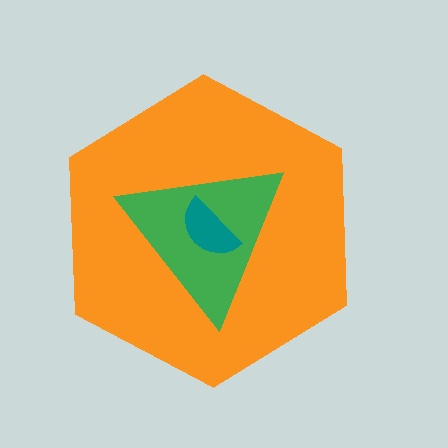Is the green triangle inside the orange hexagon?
Yes.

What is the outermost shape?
The orange hexagon.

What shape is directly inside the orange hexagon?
The green triangle.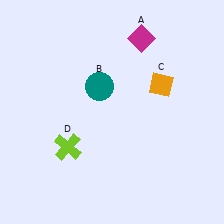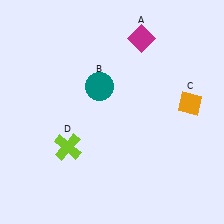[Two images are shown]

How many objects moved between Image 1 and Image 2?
1 object moved between the two images.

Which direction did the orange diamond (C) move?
The orange diamond (C) moved right.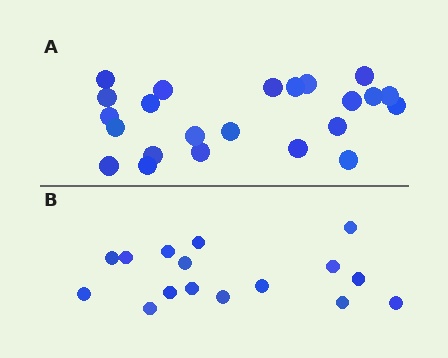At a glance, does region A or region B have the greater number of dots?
Region A (the top region) has more dots.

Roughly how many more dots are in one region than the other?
Region A has roughly 8 or so more dots than region B.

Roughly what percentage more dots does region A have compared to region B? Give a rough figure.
About 45% more.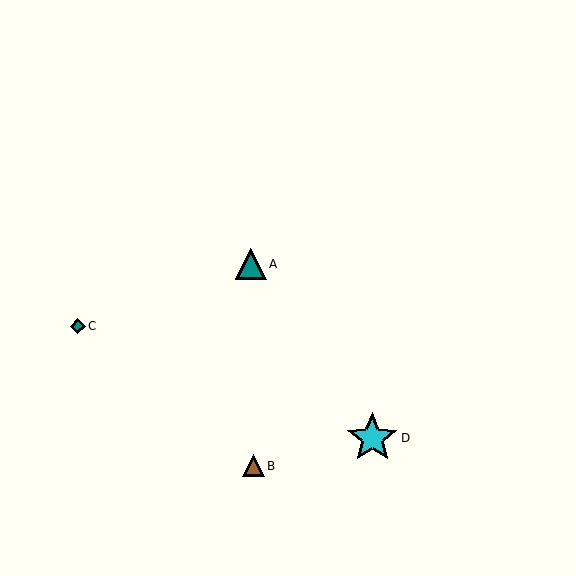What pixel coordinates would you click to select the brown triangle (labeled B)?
Click at (254, 466) to select the brown triangle B.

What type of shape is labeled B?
Shape B is a brown triangle.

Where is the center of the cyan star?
The center of the cyan star is at (372, 438).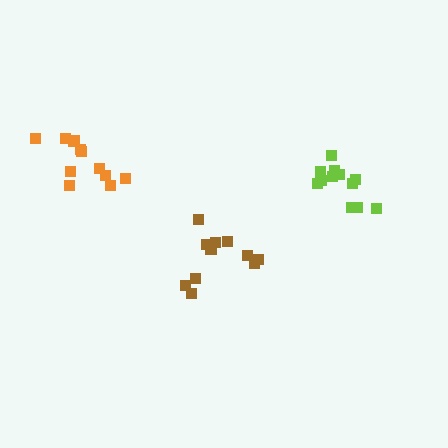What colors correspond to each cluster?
The clusters are colored: brown, orange, lime.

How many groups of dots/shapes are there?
There are 3 groups.